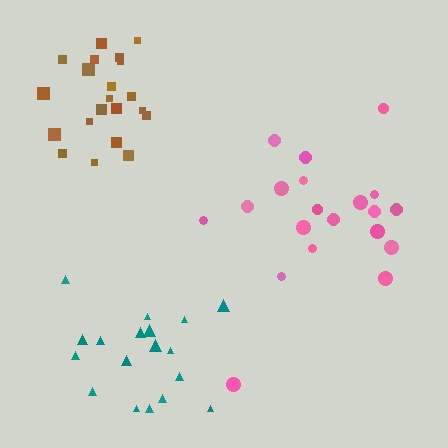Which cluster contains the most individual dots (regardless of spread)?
Brown (21).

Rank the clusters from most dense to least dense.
brown, teal, pink.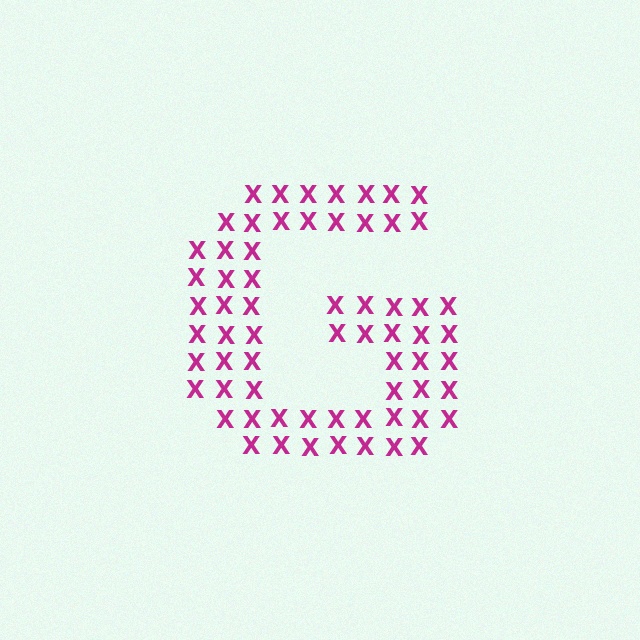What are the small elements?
The small elements are letter X's.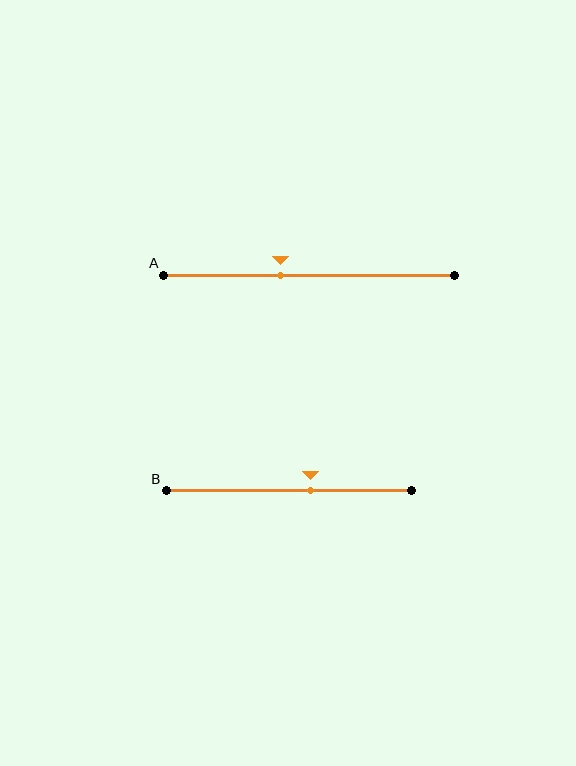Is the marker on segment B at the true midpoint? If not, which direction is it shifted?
No, the marker on segment B is shifted to the right by about 9% of the segment length.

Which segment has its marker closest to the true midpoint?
Segment B has its marker closest to the true midpoint.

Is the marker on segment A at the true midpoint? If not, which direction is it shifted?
No, the marker on segment A is shifted to the left by about 10% of the segment length.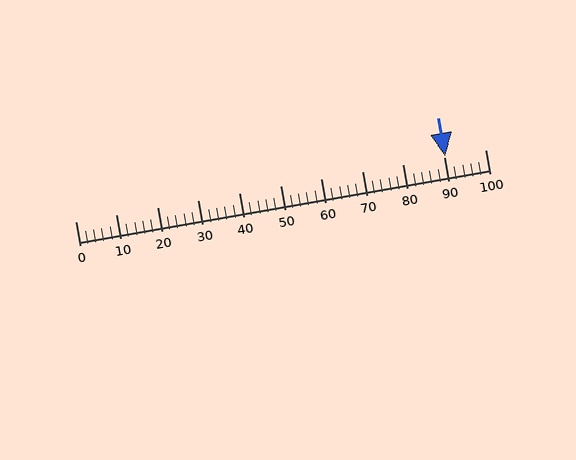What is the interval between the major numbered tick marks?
The major tick marks are spaced 10 units apart.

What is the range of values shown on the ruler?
The ruler shows values from 0 to 100.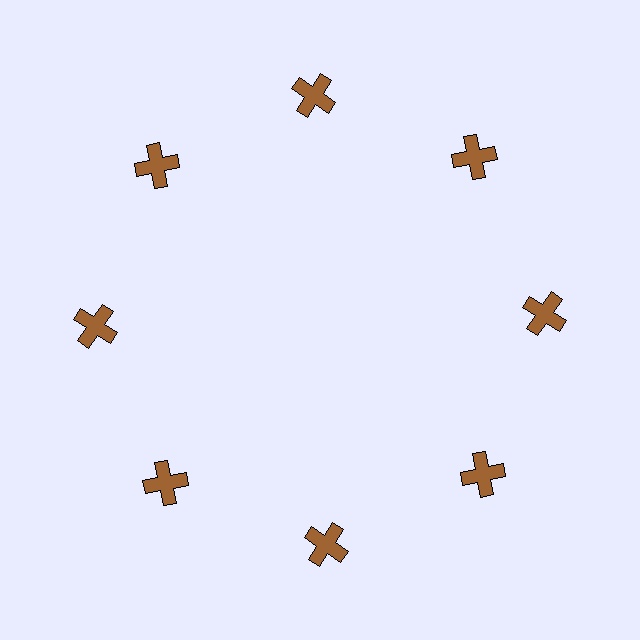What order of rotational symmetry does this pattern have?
This pattern has 8-fold rotational symmetry.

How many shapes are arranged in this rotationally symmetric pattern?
There are 8 shapes, arranged in 8 groups of 1.